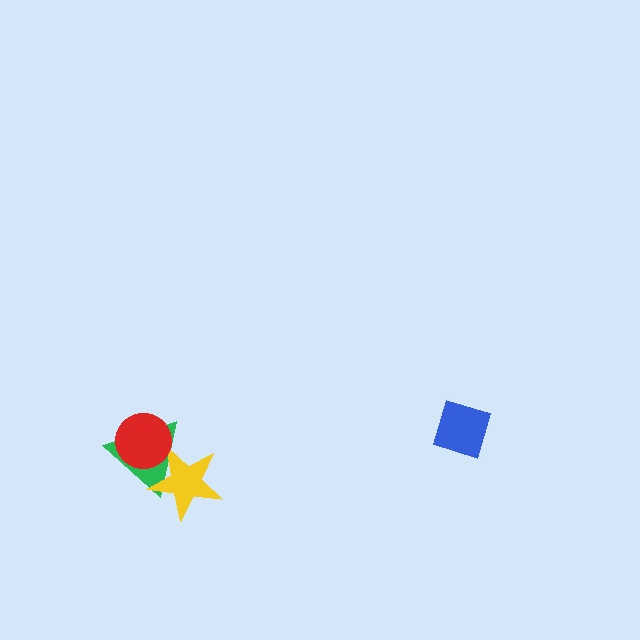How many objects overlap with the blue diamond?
0 objects overlap with the blue diamond.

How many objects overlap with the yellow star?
2 objects overlap with the yellow star.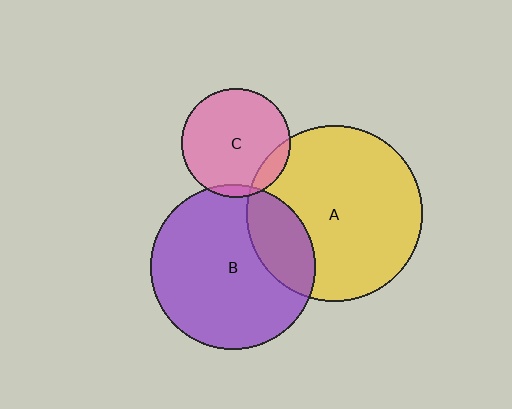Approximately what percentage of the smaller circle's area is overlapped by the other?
Approximately 10%.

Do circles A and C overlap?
Yes.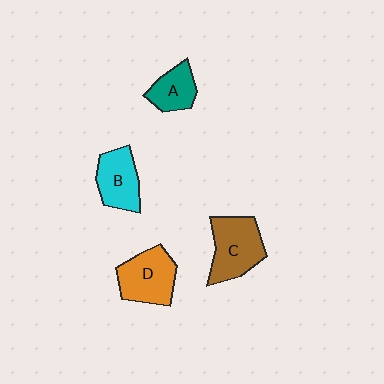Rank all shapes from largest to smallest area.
From largest to smallest: C (brown), D (orange), B (cyan), A (teal).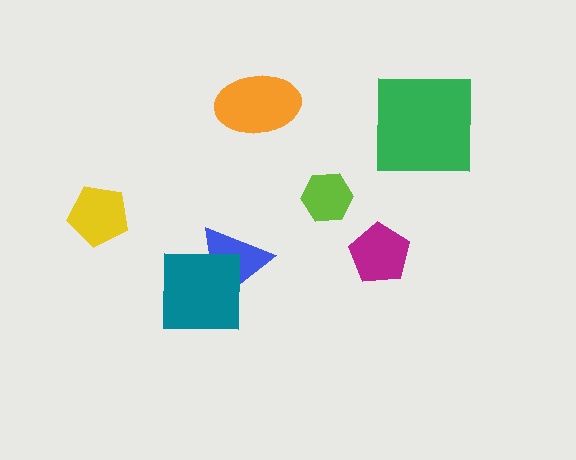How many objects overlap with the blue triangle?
1 object overlaps with the blue triangle.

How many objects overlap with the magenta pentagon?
0 objects overlap with the magenta pentagon.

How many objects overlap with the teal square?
1 object overlaps with the teal square.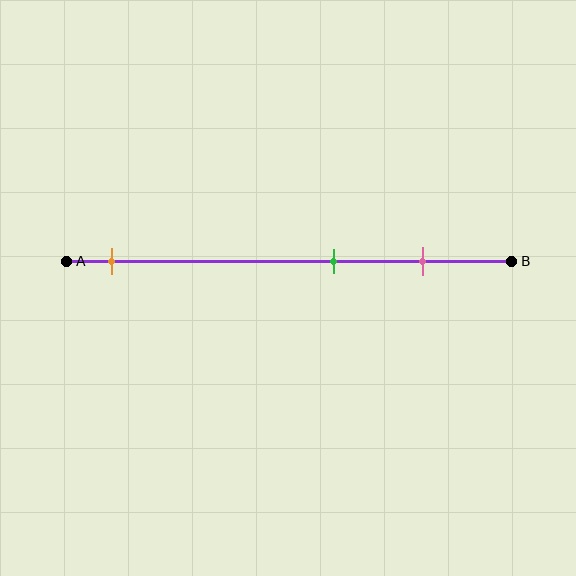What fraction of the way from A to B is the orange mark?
The orange mark is approximately 10% (0.1) of the way from A to B.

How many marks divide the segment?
There are 3 marks dividing the segment.